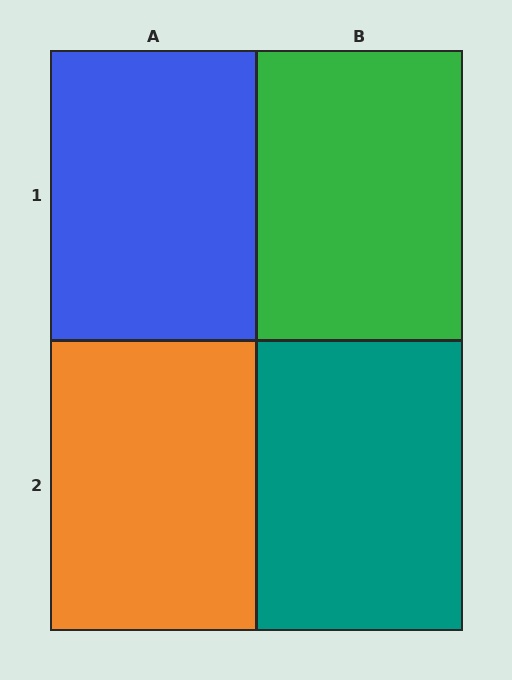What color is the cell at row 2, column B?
Teal.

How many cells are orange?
1 cell is orange.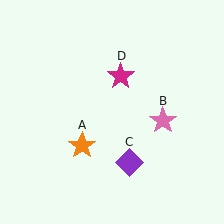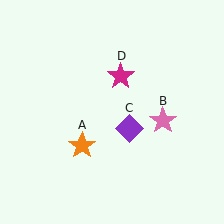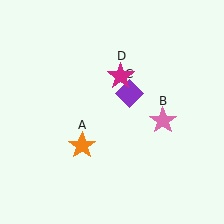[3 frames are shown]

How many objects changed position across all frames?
1 object changed position: purple diamond (object C).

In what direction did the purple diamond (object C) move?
The purple diamond (object C) moved up.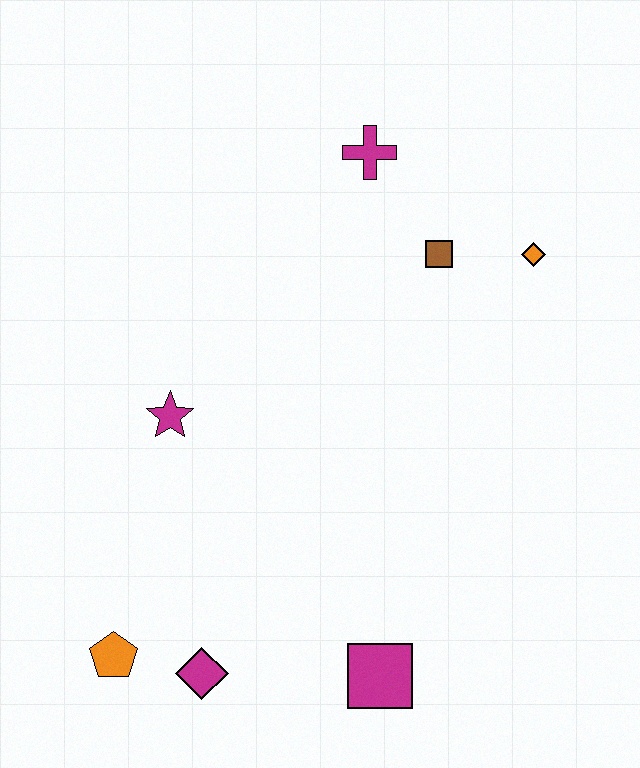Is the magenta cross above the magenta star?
Yes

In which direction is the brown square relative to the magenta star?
The brown square is to the right of the magenta star.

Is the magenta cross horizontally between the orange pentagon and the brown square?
Yes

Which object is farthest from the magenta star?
The orange diamond is farthest from the magenta star.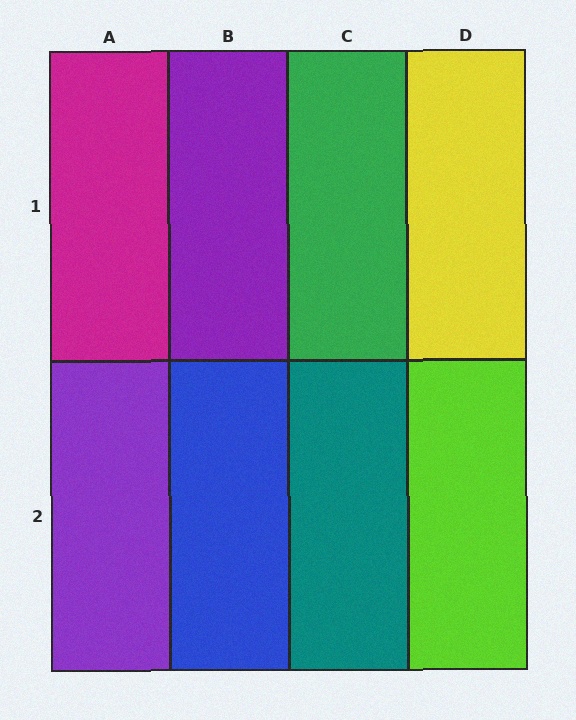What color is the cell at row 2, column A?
Purple.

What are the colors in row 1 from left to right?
Magenta, purple, green, yellow.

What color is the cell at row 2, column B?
Blue.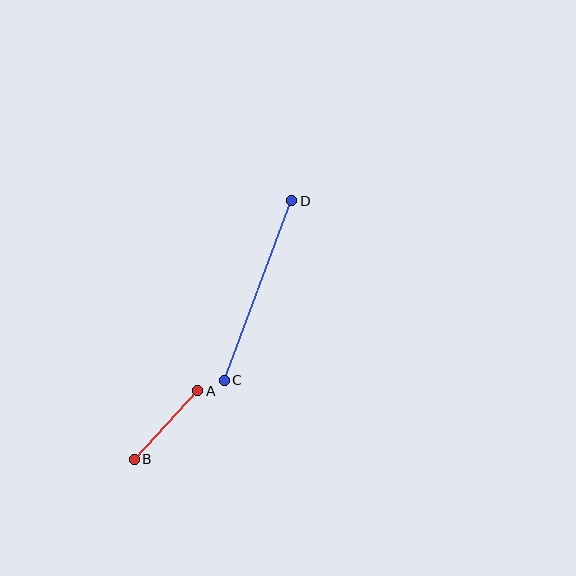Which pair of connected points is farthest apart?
Points C and D are farthest apart.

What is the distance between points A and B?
The distance is approximately 94 pixels.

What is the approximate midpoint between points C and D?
The midpoint is at approximately (258, 290) pixels.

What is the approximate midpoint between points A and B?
The midpoint is at approximately (166, 425) pixels.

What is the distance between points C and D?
The distance is approximately 192 pixels.